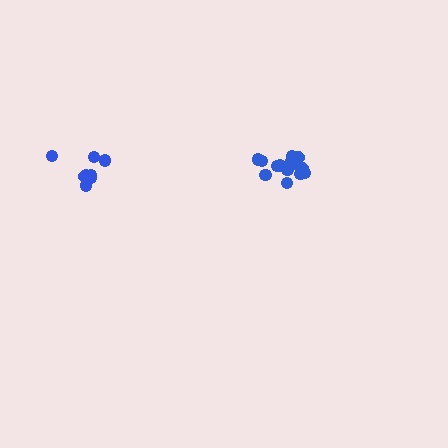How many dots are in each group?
Group 1: 14 dots, Group 2: 8 dots (22 total).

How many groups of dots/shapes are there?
There are 2 groups.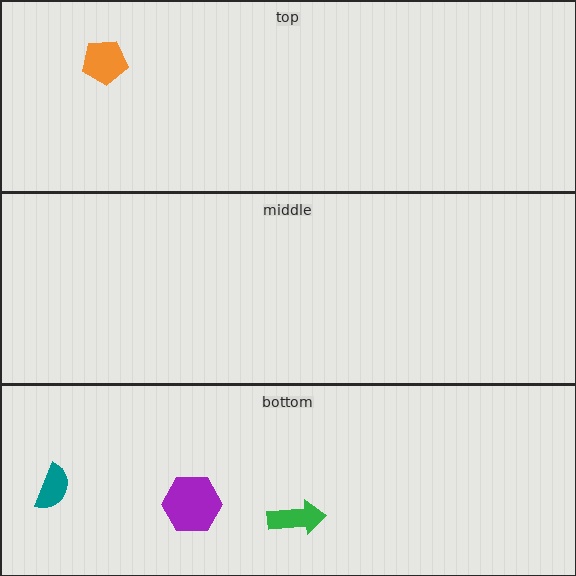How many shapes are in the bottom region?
3.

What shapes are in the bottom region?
The green arrow, the teal semicircle, the purple hexagon.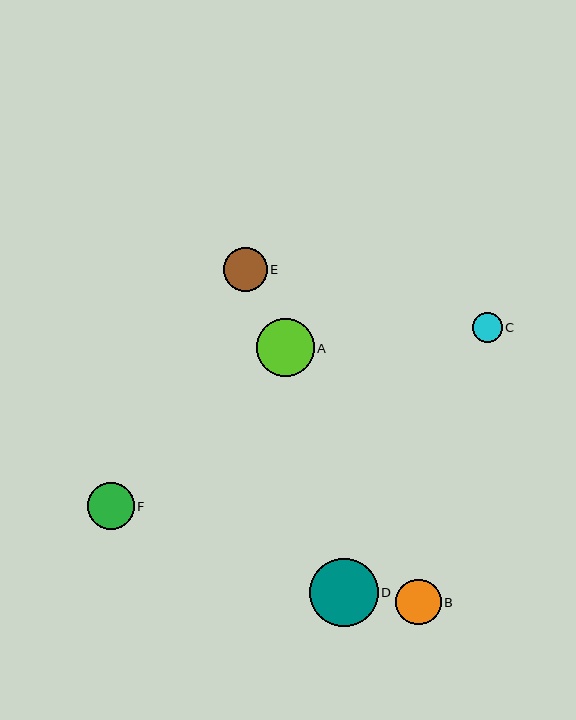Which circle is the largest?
Circle D is the largest with a size of approximately 68 pixels.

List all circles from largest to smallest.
From largest to smallest: D, A, F, B, E, C.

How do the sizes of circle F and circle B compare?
Circle F and circle B are approximately the same size.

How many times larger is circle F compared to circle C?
Circle F is approximately 1.6 times the size of circle C.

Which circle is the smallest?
Circle C is the smallest with a size of approximately 30 pixels.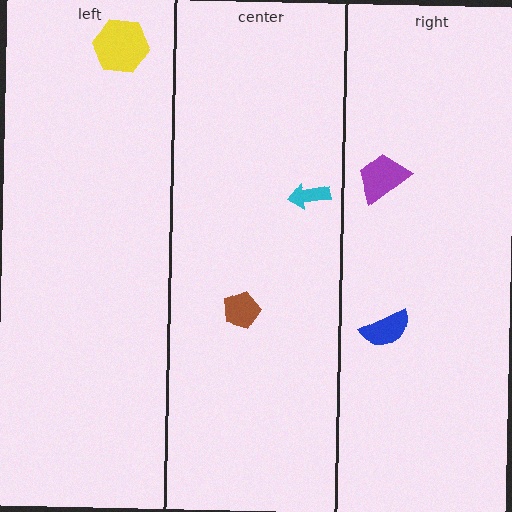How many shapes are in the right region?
2.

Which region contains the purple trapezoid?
The right region.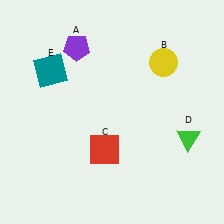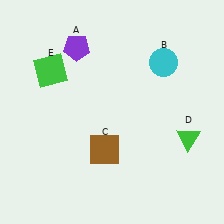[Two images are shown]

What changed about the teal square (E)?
In Image 1, E is teal. In Image 2, it changed to green.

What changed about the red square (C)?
In Image 1, C is red. In Image 2, it changed to brown.